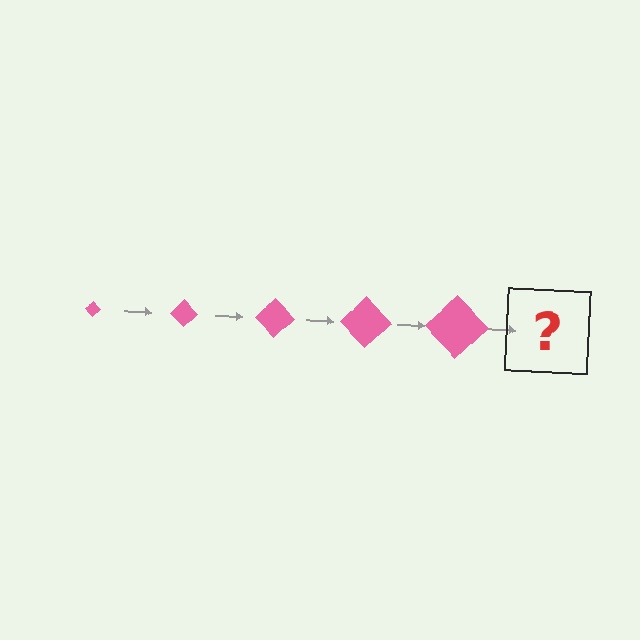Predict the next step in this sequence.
The next step is a pink diamond, larger than the previous one.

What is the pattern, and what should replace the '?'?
The pattern is that the diamond gets progressively larger each step. The '?' should be a pink diamond, larger than the previous one.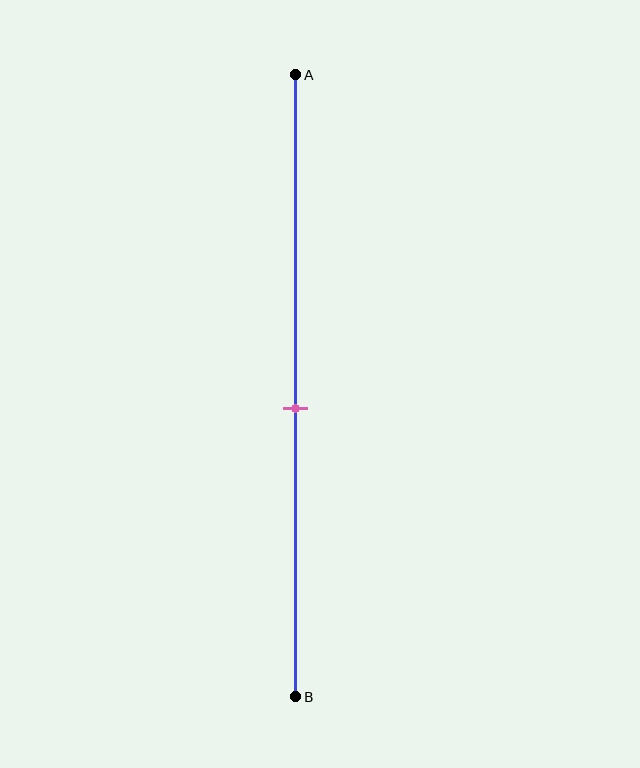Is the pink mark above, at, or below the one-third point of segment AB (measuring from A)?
The pink mark is below the one-third point of segment AB.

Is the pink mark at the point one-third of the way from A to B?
No, the mark is at about 55% from A, not at the 33% one-third point.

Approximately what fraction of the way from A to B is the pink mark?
The pink mark is approximately 55% of the way from A to B.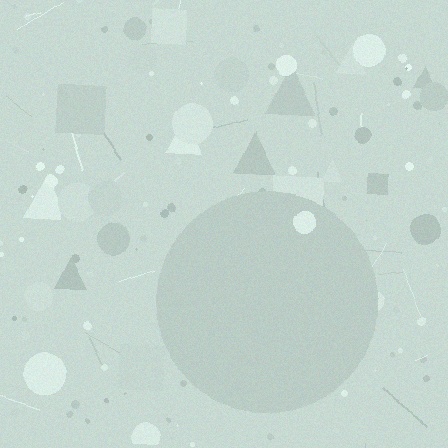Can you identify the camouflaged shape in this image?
The camouflaged shape is a circle.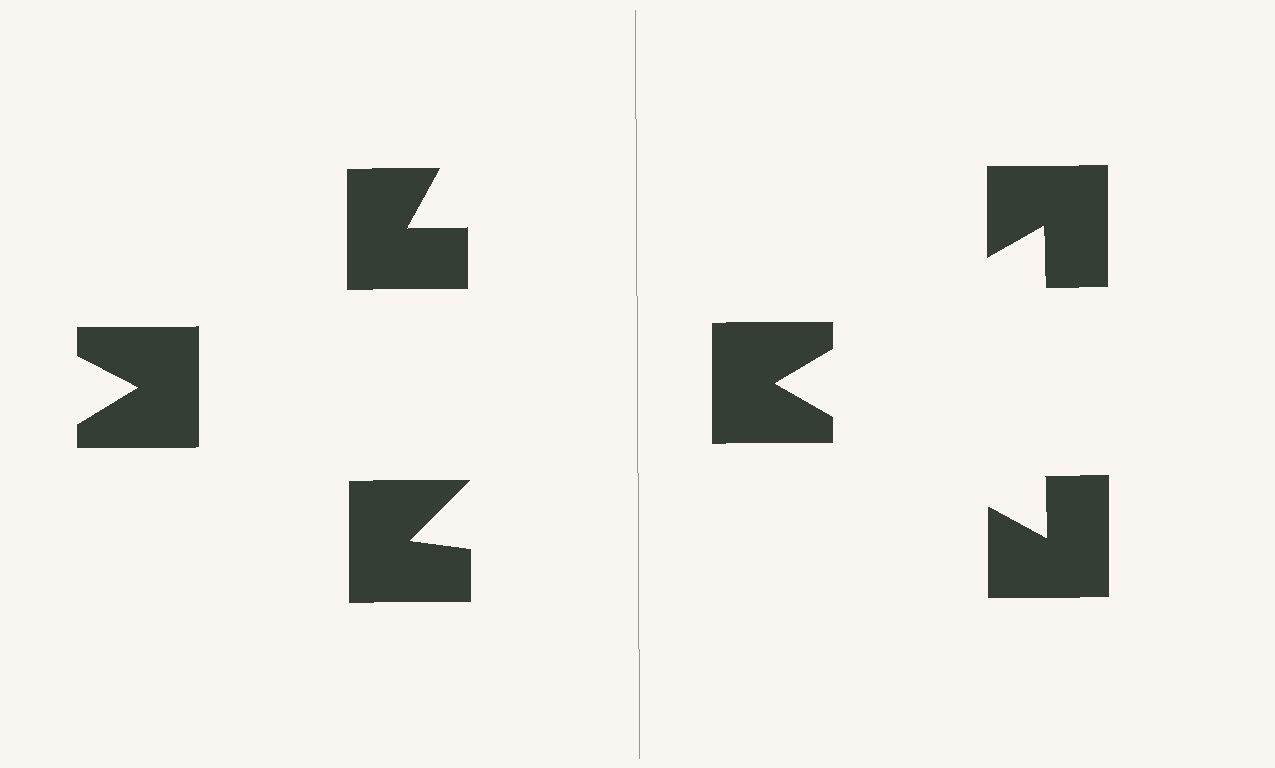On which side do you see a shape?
An illusory triangle appears on the right side. On the left side the wedge cuts are rotated, so no coherent shape forms.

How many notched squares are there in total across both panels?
6 — 3 on each side.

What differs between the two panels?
The notched squares are positioned identically on both sides; only the wedge orientations differ. On the right they align to a triangle; on the left they are misaligned.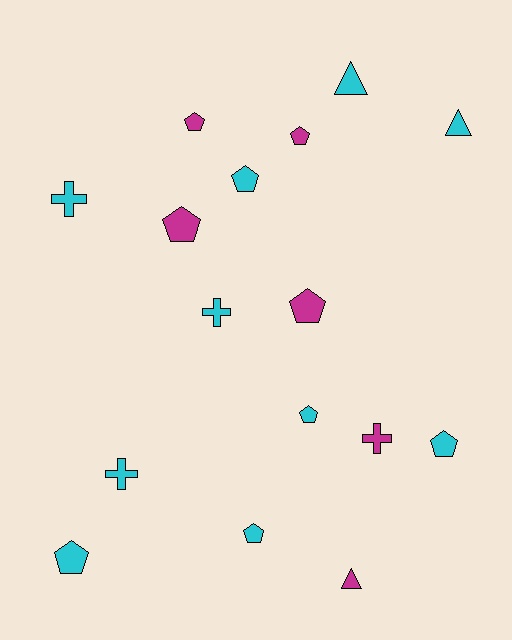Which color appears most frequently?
Cyan, with 10 objects.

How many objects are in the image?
There are 16 objects.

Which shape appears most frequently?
Pentagon, with 9 objects.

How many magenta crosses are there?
There is 1 magenta cross.